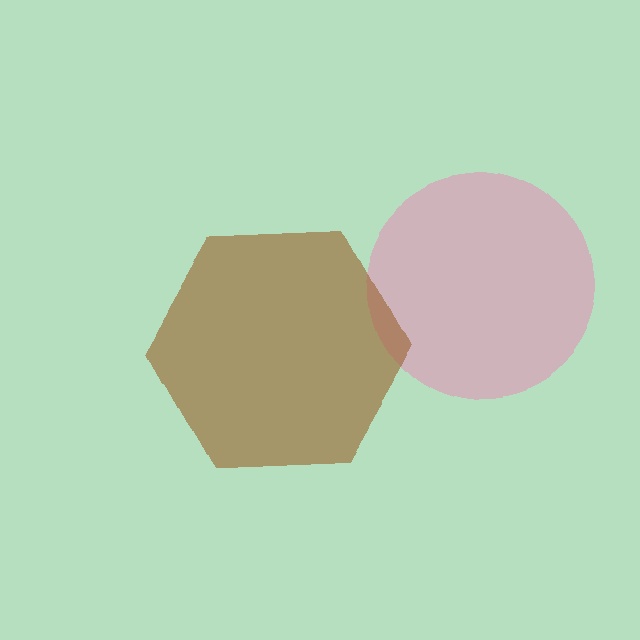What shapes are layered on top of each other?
The layered shapes are: a pink circle, a brown hexagon.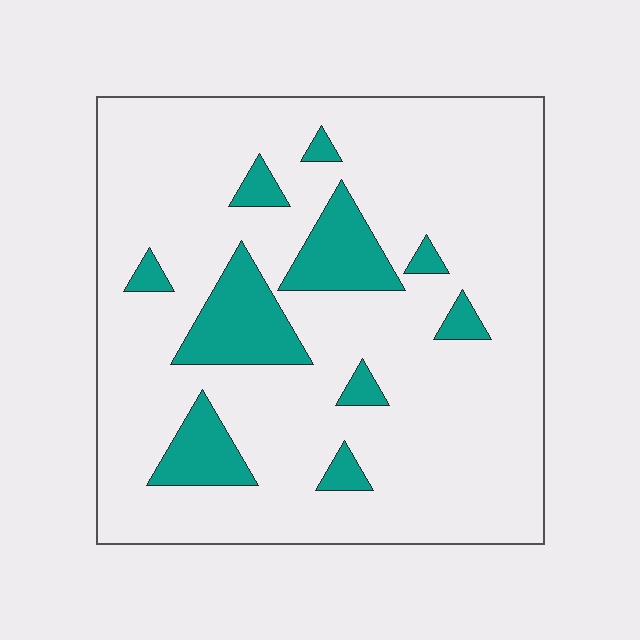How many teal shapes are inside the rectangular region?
10.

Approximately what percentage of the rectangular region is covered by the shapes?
Approximately 15%.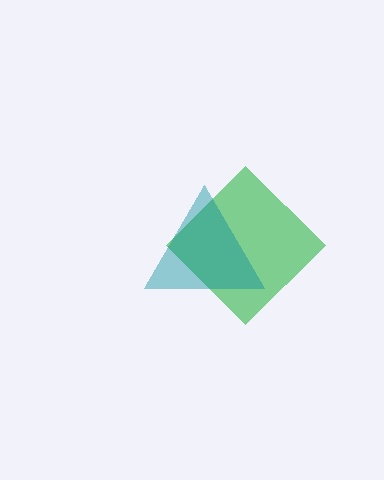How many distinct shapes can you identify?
There are 2 distinct shapes: a green diamond, a teal triangle.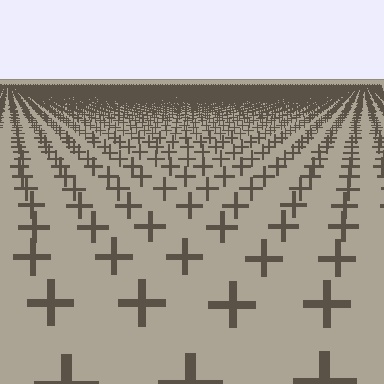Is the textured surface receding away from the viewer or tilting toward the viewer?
The surface is receding away from the viewer. Texture elements get smaller and denser toward the top.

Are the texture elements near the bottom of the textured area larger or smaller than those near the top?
Larger. Near the bottom, elements are closer to the viewer and appear at a bigger on-screen size.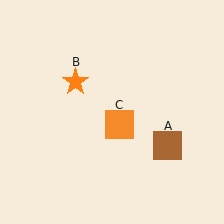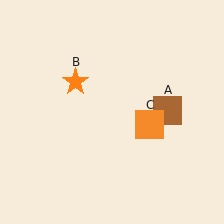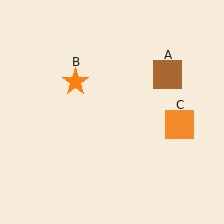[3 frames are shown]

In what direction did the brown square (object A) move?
The brown square (object A) moved up.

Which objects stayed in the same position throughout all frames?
Orange star (object B) remained stationary.